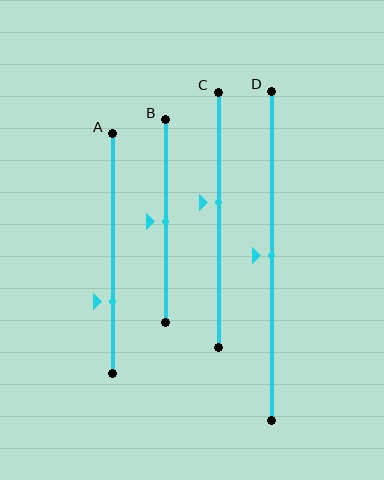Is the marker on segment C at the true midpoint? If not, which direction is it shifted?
No, the marker on segment C is shifted upward by about 7% of the segment length.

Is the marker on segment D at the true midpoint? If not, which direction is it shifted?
Yes, the marker on segment D is at the true midpoint.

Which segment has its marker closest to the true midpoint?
Segment B has its marker closest to the true midpoint.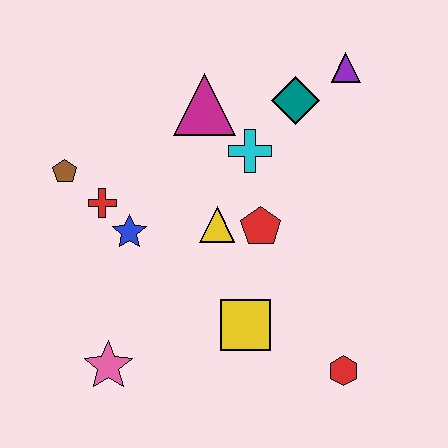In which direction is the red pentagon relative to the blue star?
The red pentagon is to the right of the blue star.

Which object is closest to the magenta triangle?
The cyan cross is closest to the magenta triangle.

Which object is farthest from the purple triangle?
The pink star is farthest from the purple triangle.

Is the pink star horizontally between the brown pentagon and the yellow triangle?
Yes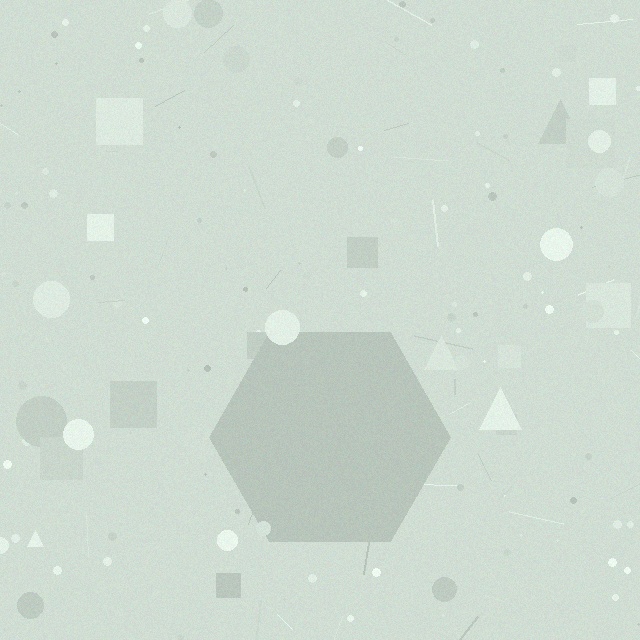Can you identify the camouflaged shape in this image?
The camouflaged shape is a hexagon.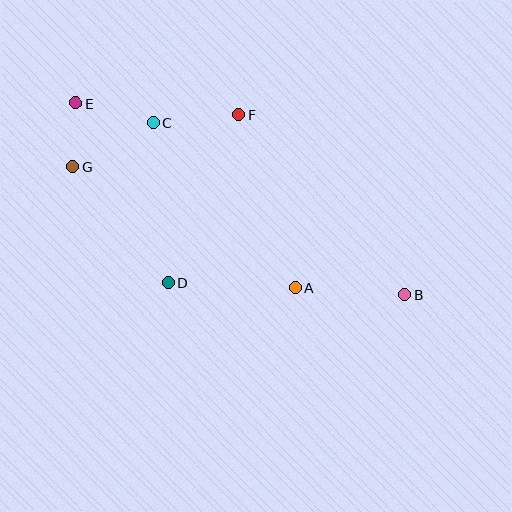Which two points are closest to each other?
Points E and G are closest to each other.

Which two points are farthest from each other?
Points B and E are farthest from each other.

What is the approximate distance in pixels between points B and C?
The distance between B and C is approximately 304 pixels.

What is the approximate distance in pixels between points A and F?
The distance between A and F is approximately 183 pixels.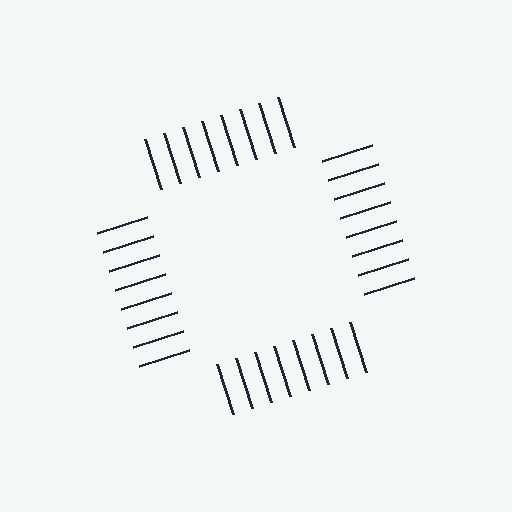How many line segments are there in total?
32 — 8 along each of the 4 edges.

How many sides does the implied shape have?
4 sides — the line-ends trace a square.